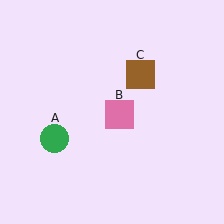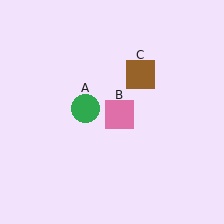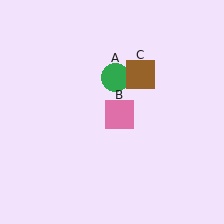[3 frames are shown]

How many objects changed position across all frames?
1 object changed position: green circle (object A).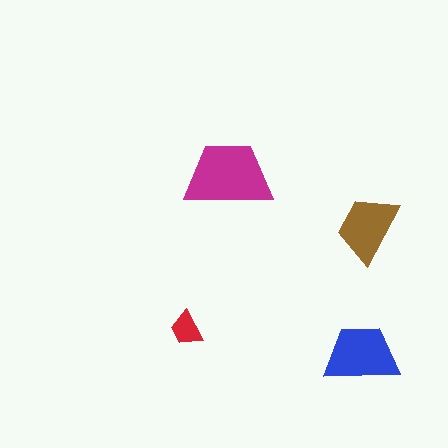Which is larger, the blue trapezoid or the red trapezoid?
The blue one.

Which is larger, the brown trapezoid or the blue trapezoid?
The blue one.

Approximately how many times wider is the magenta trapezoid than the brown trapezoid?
About 1.5 times wider.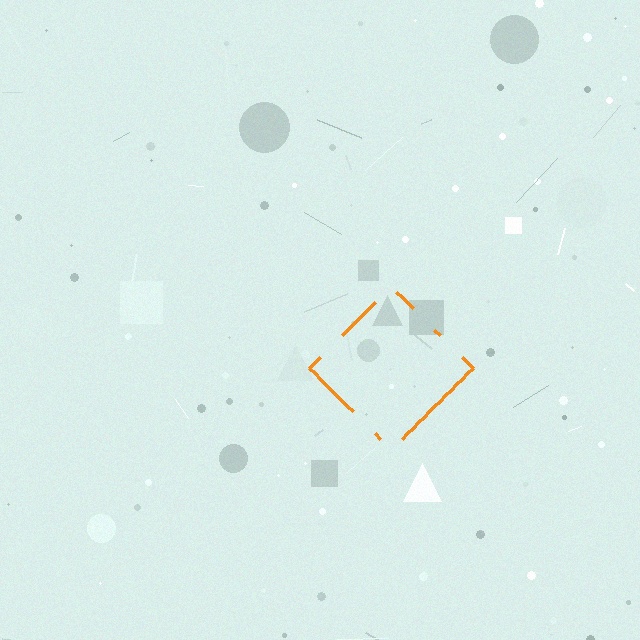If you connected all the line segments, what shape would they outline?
They would outline a diamond.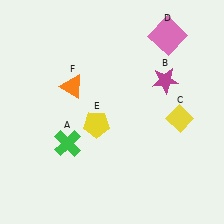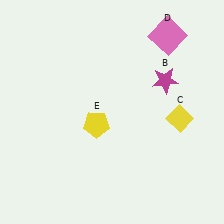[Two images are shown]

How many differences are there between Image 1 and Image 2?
There are 2 differences between the two images.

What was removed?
The green cross (A), the orange triangle (F) were removed in Image 2.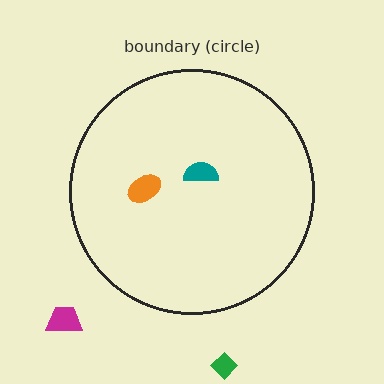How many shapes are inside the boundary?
2 inside, 2 outside.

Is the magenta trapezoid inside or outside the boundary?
Outside.